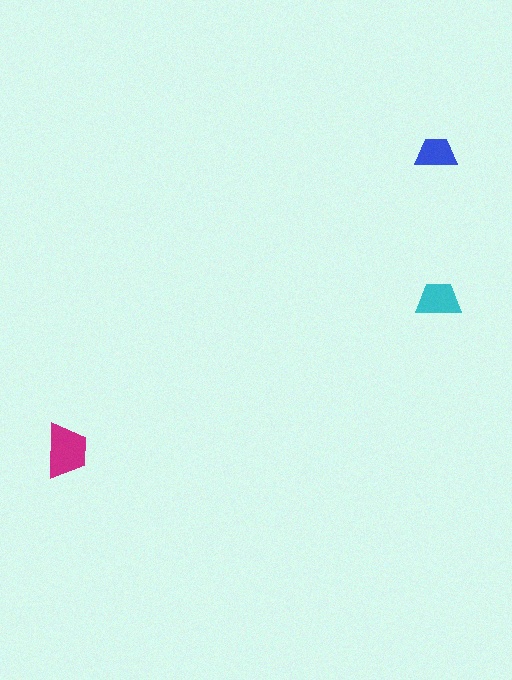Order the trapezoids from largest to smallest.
the magenta one, the cyan one, the blue one.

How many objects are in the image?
There are 3 objects in the image.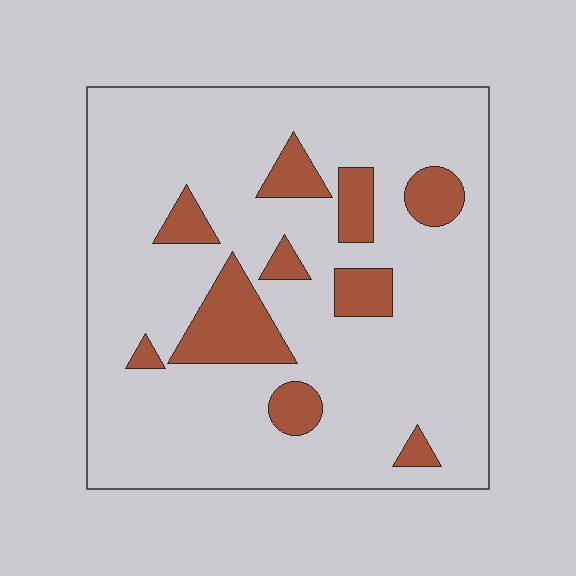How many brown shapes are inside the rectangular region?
10.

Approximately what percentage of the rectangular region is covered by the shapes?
Approximately 15%.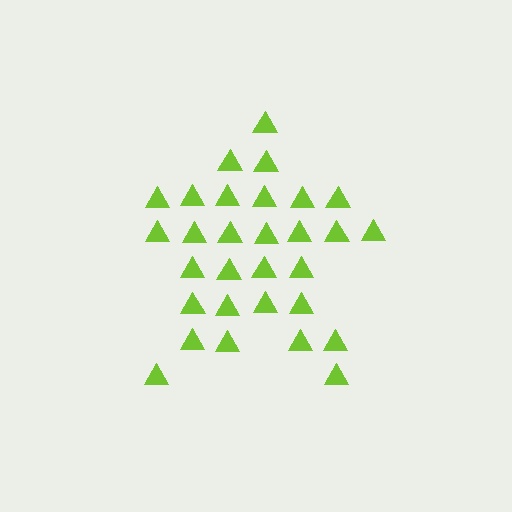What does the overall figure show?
The overall figure shows a star.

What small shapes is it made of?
It is made of small triangles.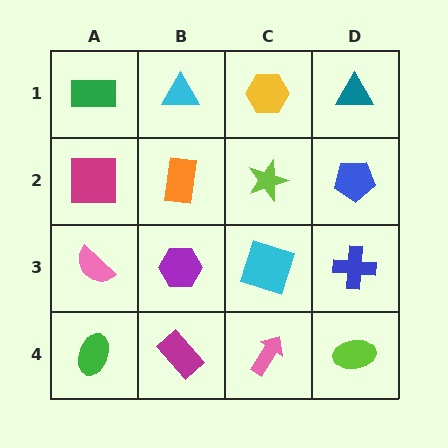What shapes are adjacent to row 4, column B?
A purple hexagon (row 3, column B), a green ellipse (row 4, column A), a pink arrow (row 4, column C).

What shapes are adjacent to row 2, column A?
A green rectangle (row 1, column A), a pink semicircle (row 3, column A), an orange rectangle (row 2, column B).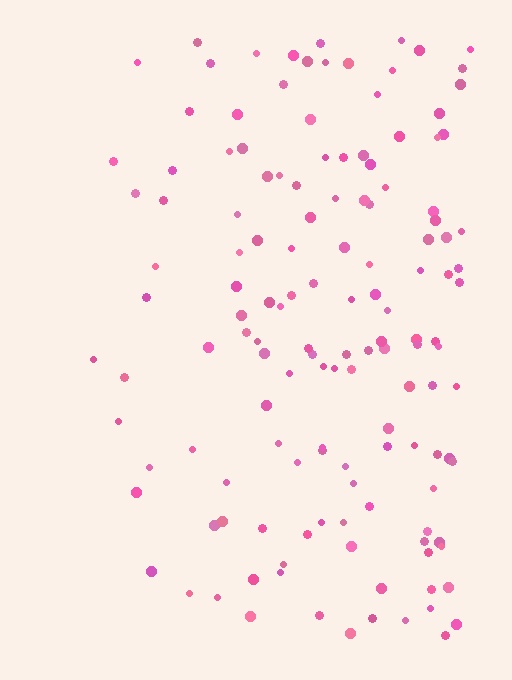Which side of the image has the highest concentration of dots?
The right.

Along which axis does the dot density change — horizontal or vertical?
Horizontal.